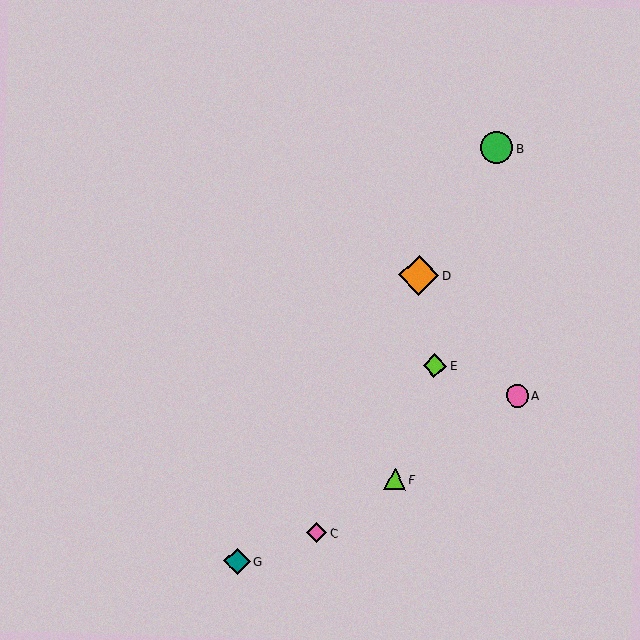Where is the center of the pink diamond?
The center of the pink diamond is at (316, 533).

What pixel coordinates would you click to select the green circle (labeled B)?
Click at (497, 148) to select the green circle B.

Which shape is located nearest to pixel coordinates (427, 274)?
The orange diamond (labeled D) at (419, 275) is nearest to that location.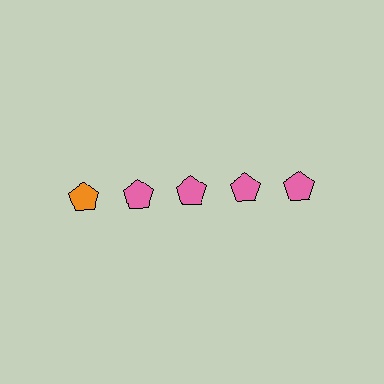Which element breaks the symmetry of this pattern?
The orange pentagon in the top row, leftmost column breaks the symmetry. All other shapes are pink pentagons.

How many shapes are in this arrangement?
There are 5 shapes arranged in a grid pattern.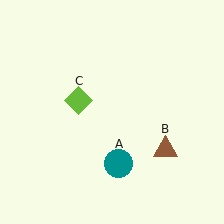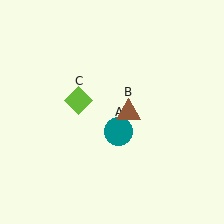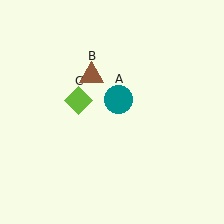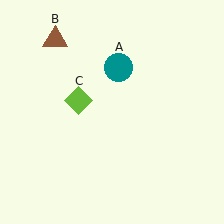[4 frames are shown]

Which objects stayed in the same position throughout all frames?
Lime diamond (object C) remained stationary.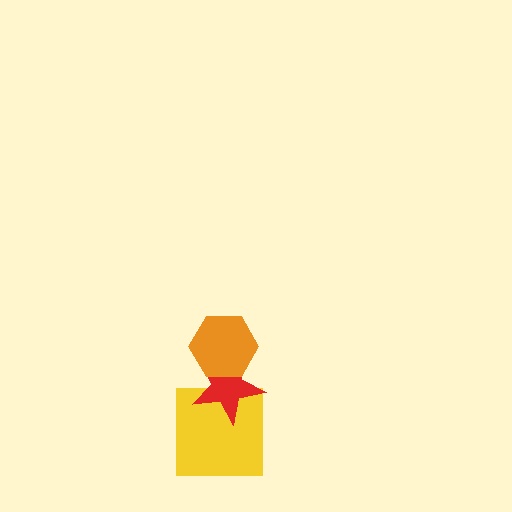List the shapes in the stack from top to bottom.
From top to bottom: the orange hexagon, the red star, the yellow square.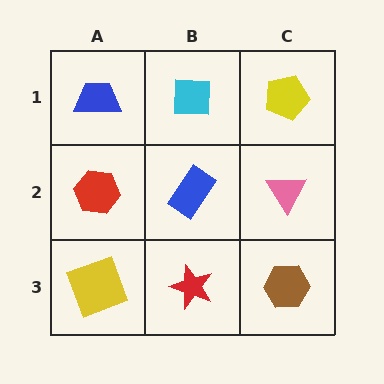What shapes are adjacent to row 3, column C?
A pink triangle (row 2, column C), a red star (row 3, column B).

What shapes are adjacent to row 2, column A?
A blue trapezoid (row 1, column A), a yellow square (row 3, column A), a blue rectangle (row 2, column B).